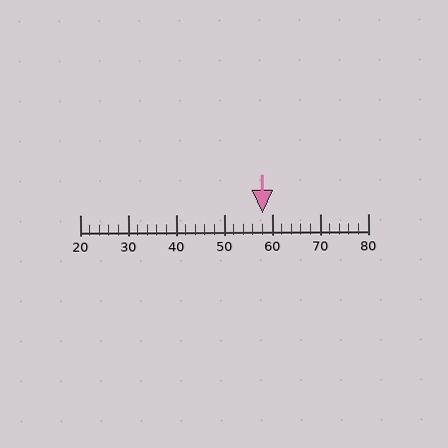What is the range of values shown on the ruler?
The ruler shows values from 20 to 80.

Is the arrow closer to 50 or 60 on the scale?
The arrow is closer to 60.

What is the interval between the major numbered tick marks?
The major tick marks are spaced 10 units apart.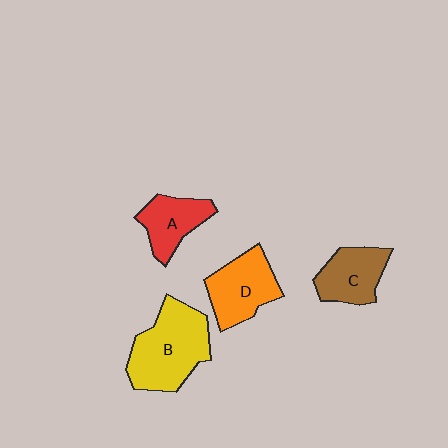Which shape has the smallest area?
Shape A (red).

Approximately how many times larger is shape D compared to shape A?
Approximately 1.3 times.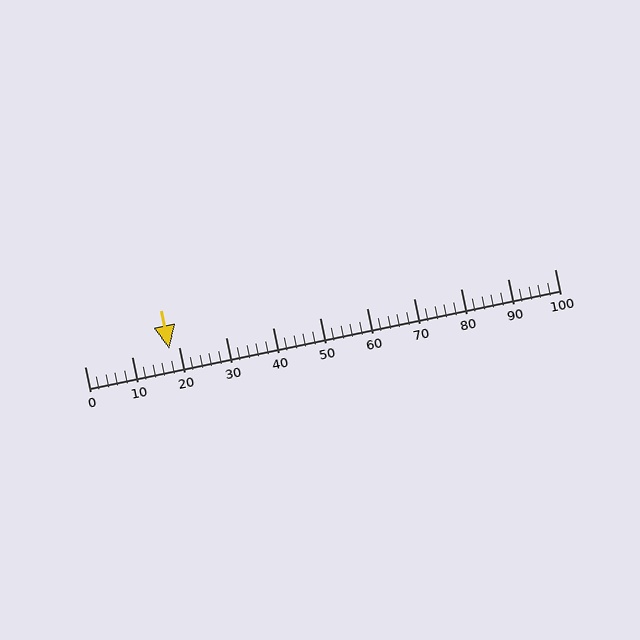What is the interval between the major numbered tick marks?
The major tick marks are spaced 10 units apart.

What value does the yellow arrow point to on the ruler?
The yellow arrow points to approximately 18.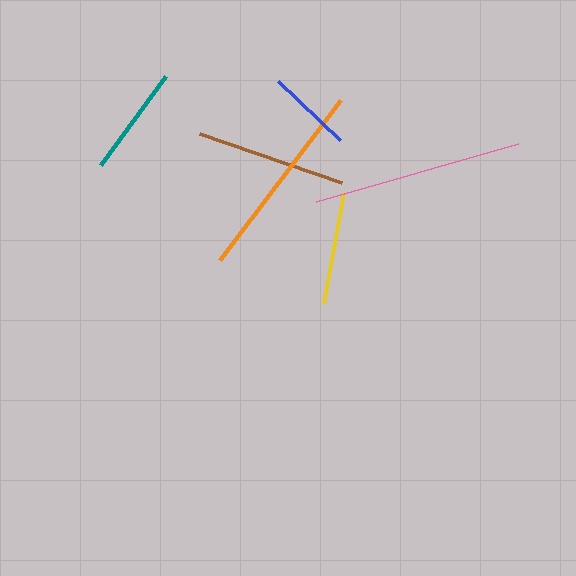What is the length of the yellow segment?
The yellow segment is approximately 111 pixels long.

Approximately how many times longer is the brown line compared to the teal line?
The brown line is approximately 1.4 times the length of the teal line.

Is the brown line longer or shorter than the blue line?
The brown line is longer than the blue line.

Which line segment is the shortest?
The blue line is the shortest at approximately 85 pixels.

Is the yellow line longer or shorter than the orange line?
The orange line is longer than the yellow line.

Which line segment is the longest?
The pink line is the longest at approximately 211 pixels.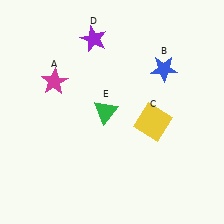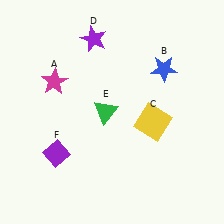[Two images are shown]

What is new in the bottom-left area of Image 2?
A purple diamond (F) was added in the bottom-left area of Image 2.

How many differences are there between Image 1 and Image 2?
There is 1 difference between the two images.